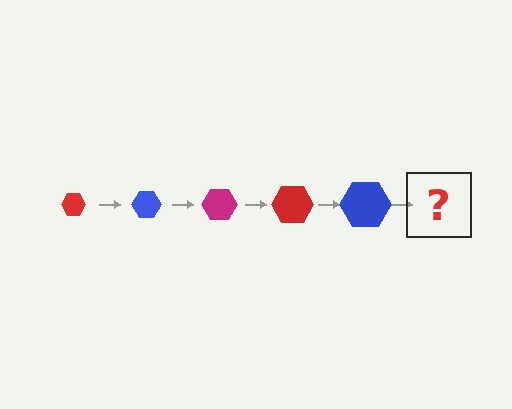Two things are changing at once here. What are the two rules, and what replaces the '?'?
The two rules are that the hexagon grows larger each step and the color cycles through red, blue, and magenta. The '?' should be a magenta hexagon, larger than the previous one.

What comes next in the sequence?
The next element should be a magenta hexagon, larger than the previous one.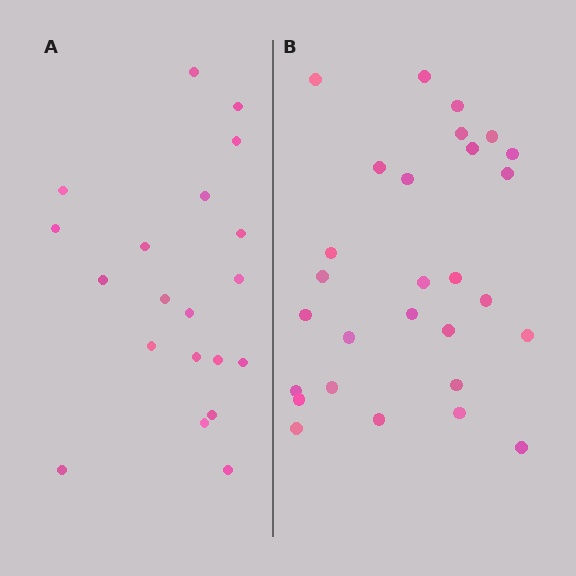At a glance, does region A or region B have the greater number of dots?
Region B (the right region) has more dots.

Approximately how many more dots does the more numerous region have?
Region B has roughly 8 or so more dots than region A.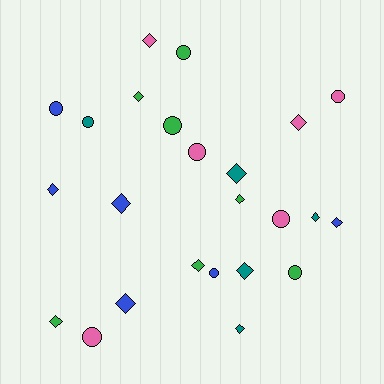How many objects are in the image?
There are 24 objects.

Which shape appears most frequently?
Diamond, with 14 objects.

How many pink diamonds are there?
There are 2 pink diamonds.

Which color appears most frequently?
Green, with 7 objects.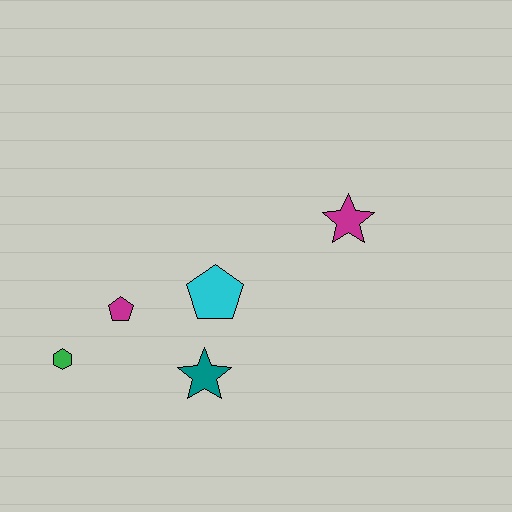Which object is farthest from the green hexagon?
The magenta star is farthest from the green hexagon.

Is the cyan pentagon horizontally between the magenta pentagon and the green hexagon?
No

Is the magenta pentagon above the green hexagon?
Yes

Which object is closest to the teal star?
The cyan pentagon is closest to the teal star.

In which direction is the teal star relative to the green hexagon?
The teal star is to the right of the green hexagon.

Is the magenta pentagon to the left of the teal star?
Yes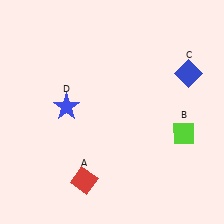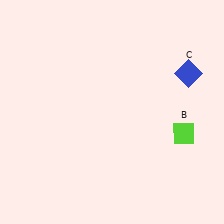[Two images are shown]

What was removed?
The red diamond (A), the blue star (D) were removed in Image 2.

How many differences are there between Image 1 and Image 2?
There are 2 differences between the two images.